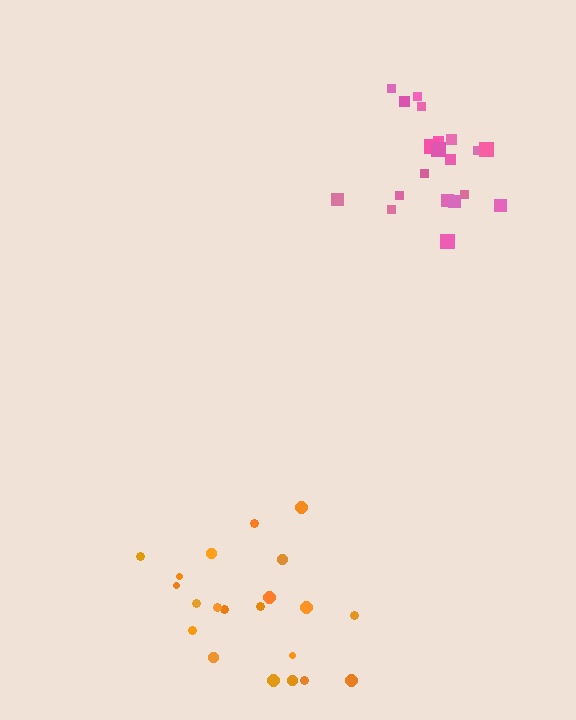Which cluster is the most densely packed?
Pink.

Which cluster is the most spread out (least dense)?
Orange.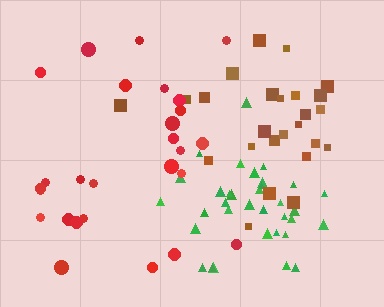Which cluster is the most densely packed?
Green.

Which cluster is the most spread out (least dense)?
Red.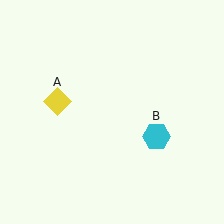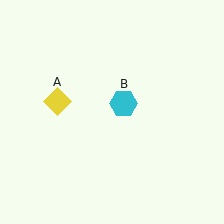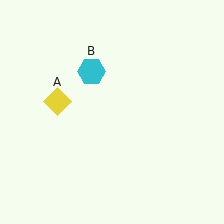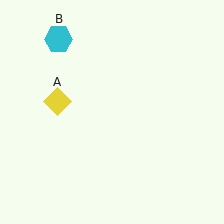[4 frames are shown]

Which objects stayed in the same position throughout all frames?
Yellow diamond (object A) remained stationary.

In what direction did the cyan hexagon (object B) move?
The cyan hexagon (object B) moved up and to the left.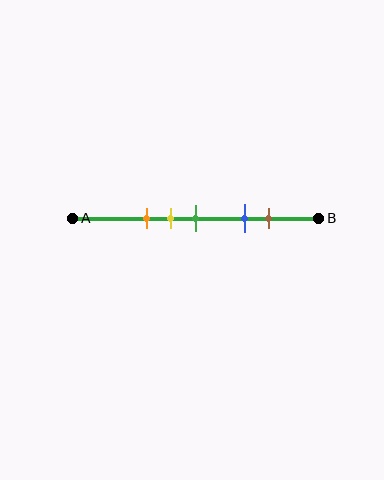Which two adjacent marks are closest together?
The yellow and green marks are the closest adjacent pair.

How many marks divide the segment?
There are 5 marks dividing the segment.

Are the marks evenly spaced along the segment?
No, the marks are not evenly spaced.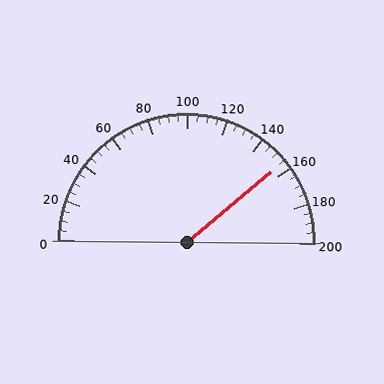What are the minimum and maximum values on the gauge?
The gauge ranges from 0 to 200.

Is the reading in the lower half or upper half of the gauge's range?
The reading is in the upper half of the range (0 to 200).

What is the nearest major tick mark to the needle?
The nearest major tick mark is 160.